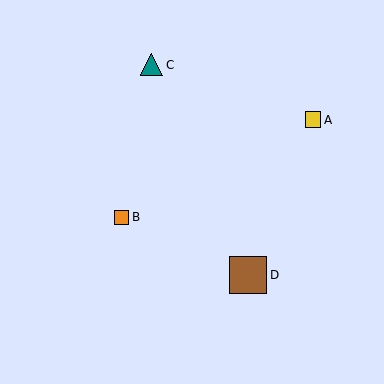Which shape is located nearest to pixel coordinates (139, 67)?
The teal triangle (labeled C) at (152, 65) is nearest to that location.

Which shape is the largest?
The brown square (labeled D) is the largest.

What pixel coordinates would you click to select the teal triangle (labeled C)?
Click at (152, 65) to select the teal triangle C.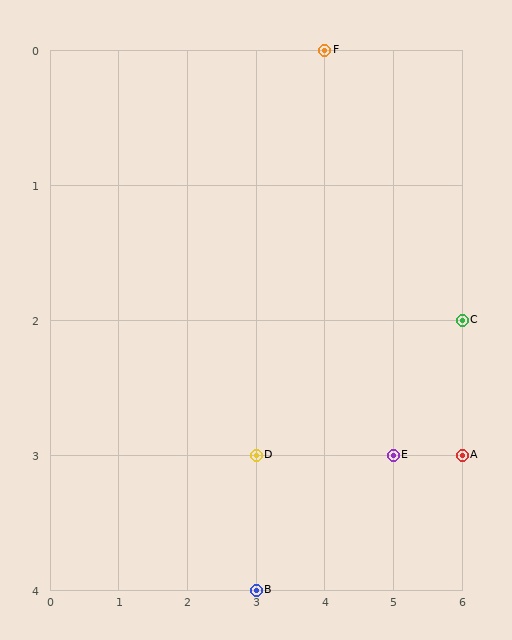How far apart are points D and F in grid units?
Points D and F are 1 column and 3 rows apart (about 3.2 grid units diagonally).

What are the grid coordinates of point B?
Point B is at grid coordinates (3, 4).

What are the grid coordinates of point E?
Point E is at grid coordinates (5, 3).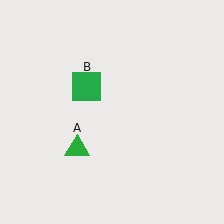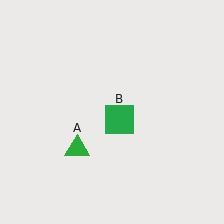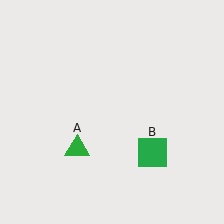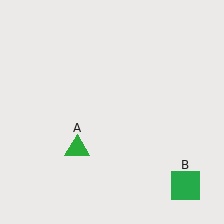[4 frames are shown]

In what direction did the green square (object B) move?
The green square (object B) moved down and to the right.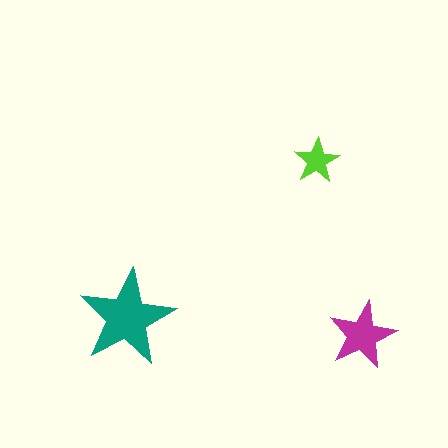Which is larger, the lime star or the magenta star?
The magenta one.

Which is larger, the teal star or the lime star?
The teal one.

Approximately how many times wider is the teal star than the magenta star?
About 1.5 times wider.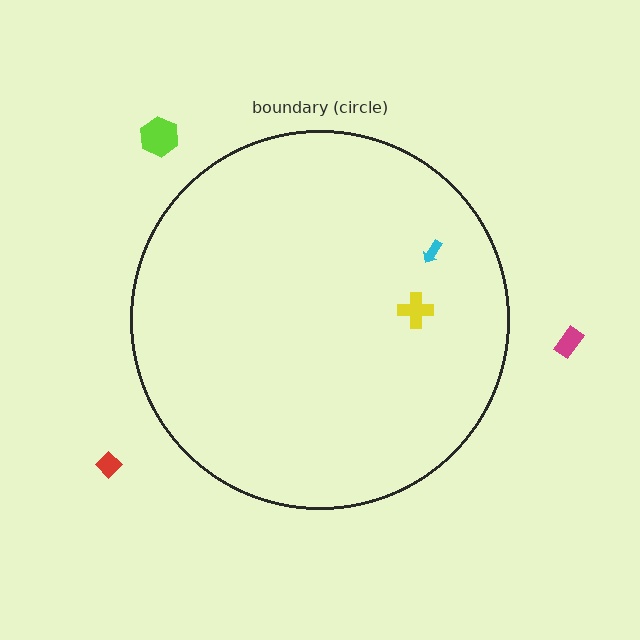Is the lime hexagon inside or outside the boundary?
Outside.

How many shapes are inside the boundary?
2 inside, 3 outside.